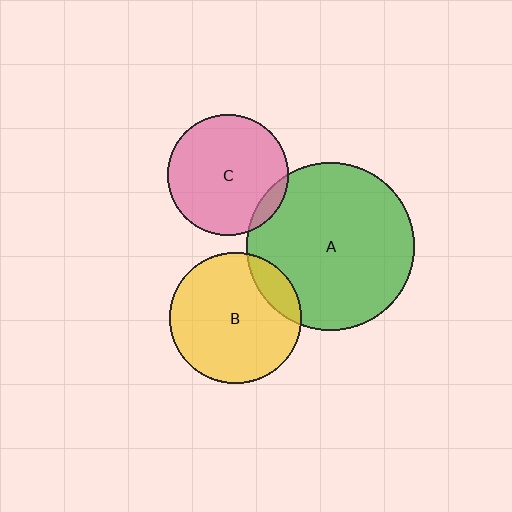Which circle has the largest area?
Circle A (green).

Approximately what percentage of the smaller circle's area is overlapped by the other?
Approximately 15%.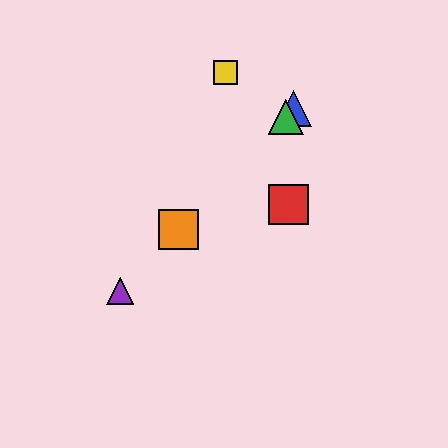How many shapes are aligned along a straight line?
4 shapes (the blue triangle, the green triangle, the purple triangle, the orange square) are aligned along a straight line.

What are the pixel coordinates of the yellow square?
The yellow square is at (225, 72).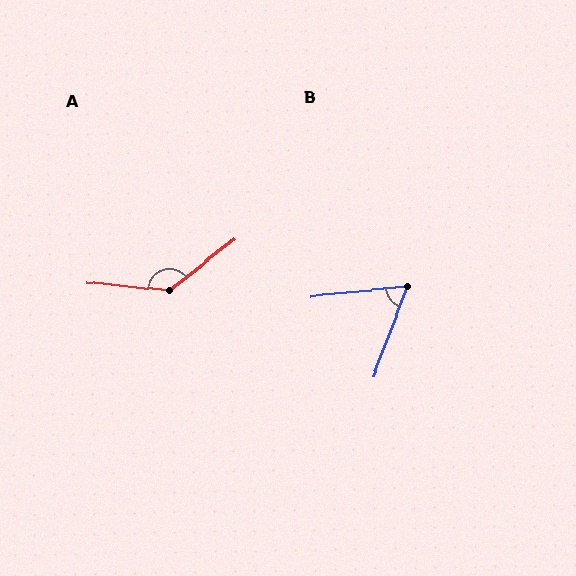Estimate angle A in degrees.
Approximately 136 degrees.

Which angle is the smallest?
B, at approximately 63 degrees.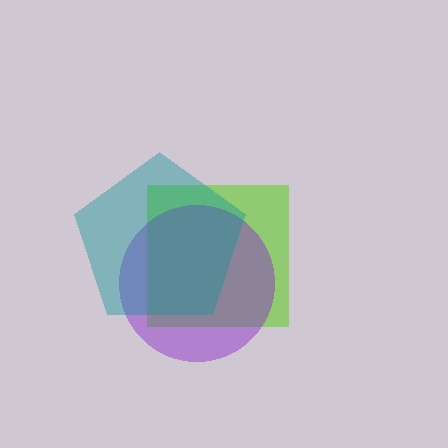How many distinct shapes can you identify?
There are 3 distinct shapes: a lime square, a purple circle, a teal pentagon.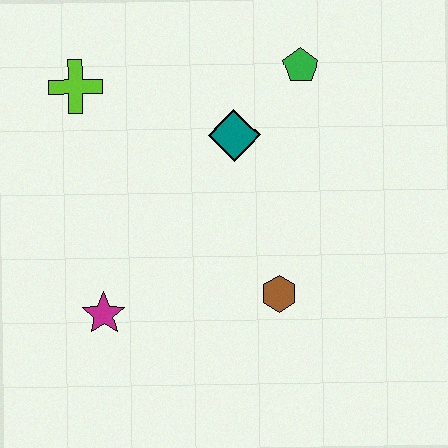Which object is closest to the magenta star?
The brown hexagon is closest to the magenta star.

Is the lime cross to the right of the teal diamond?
No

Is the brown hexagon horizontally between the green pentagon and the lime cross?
Yes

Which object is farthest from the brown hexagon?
The lime cross is farthest from the brown hexagon.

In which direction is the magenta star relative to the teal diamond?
The magenta star is below the teal diamond.